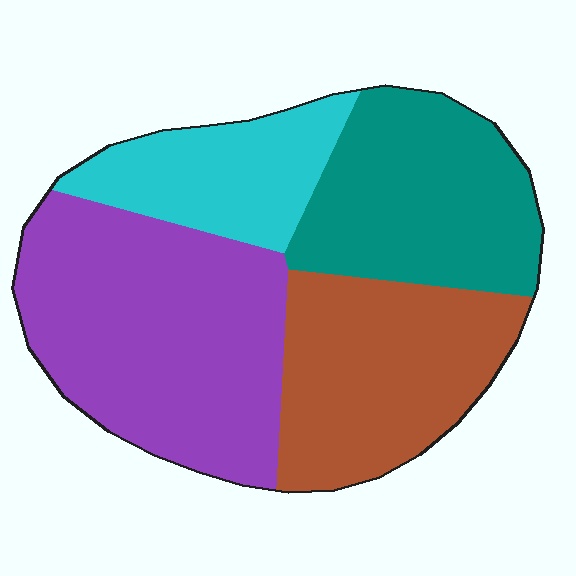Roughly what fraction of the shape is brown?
Brown takes up about one quarter (1/4) of the shape.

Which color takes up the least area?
Cyan, at roughly 15%.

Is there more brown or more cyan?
Brown.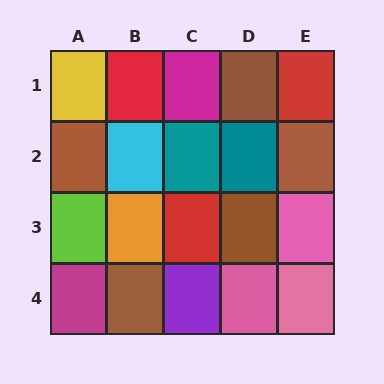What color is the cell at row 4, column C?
Purple.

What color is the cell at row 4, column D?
Pink.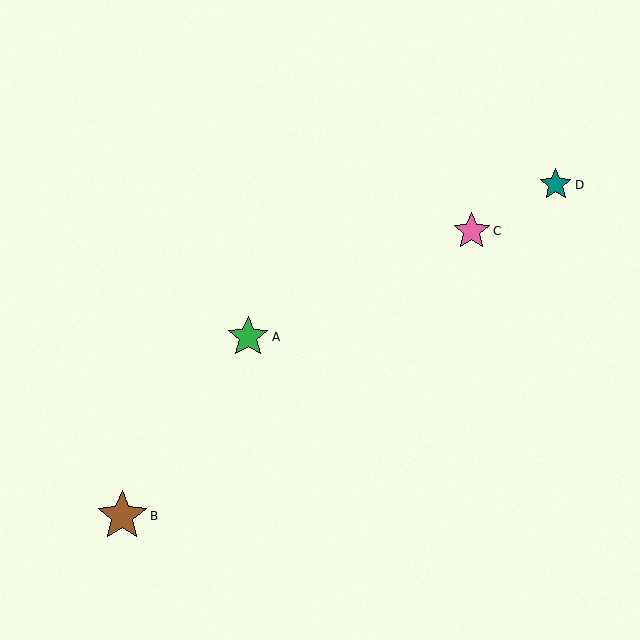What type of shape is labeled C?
Shape C is a pink star.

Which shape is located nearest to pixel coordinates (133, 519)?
The brown star (labeled B) at (122, 516) is nearest to that location.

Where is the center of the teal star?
The center of the teal star is at (556, 185).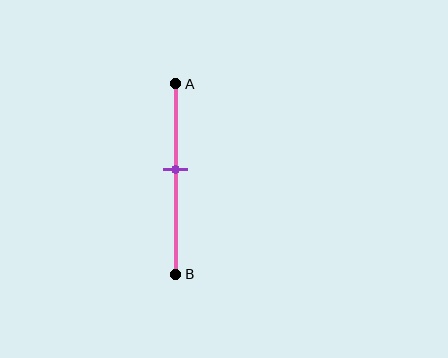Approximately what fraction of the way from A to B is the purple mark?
The purple mark is approximately 45% of the way from A to B.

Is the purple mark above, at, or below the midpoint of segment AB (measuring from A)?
The purple mark is above the midpoint of segment AB.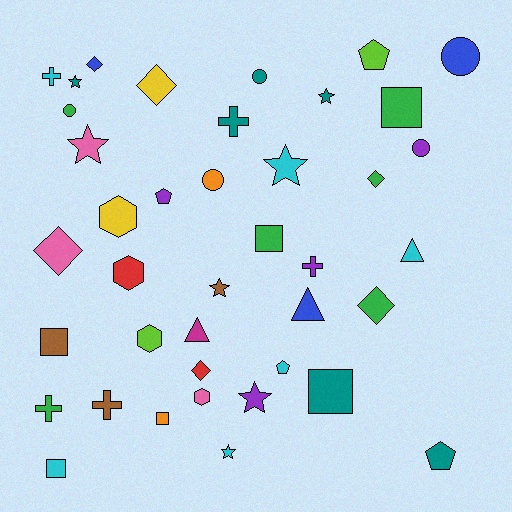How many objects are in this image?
There are 40 objects.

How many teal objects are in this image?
There are 6 teal objects.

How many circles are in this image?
There are 5 circles.